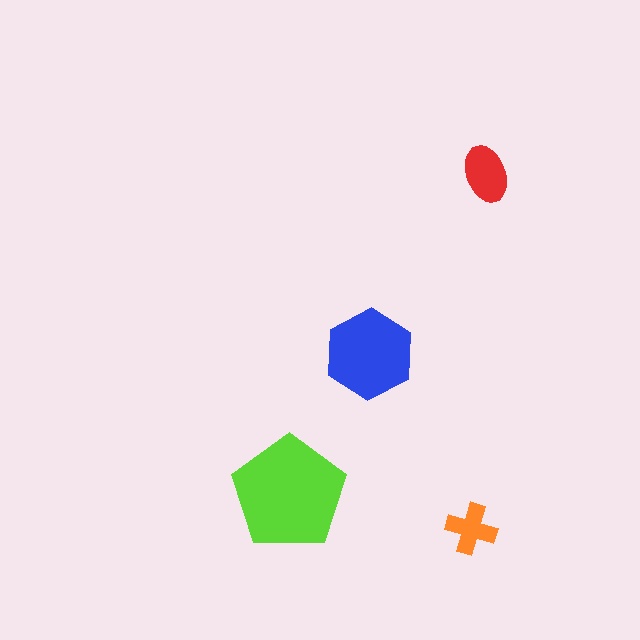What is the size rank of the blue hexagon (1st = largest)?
2nd.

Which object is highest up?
The red ellipse is topmost.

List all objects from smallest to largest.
The orange cross, the red ellipse, the blue hexagon, the lime pentagon.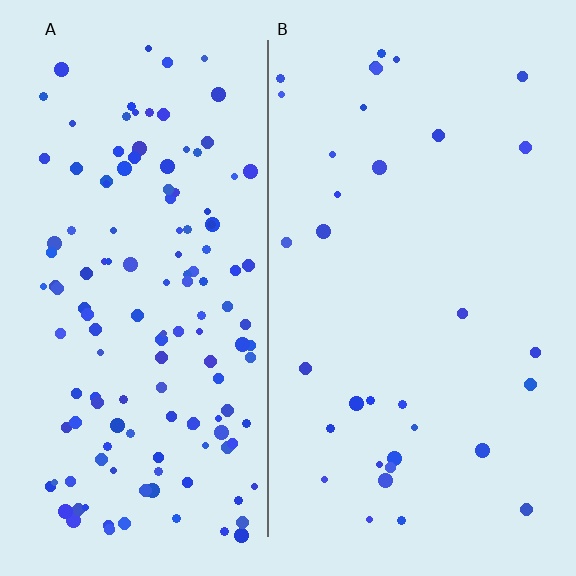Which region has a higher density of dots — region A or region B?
A (the left).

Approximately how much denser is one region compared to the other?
Approximately 4.2× — region A over region B.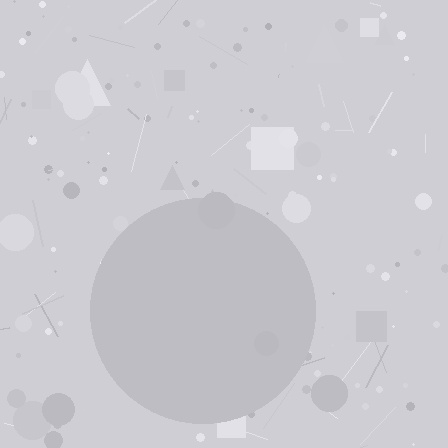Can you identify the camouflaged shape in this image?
The camouflaged shape is a circle.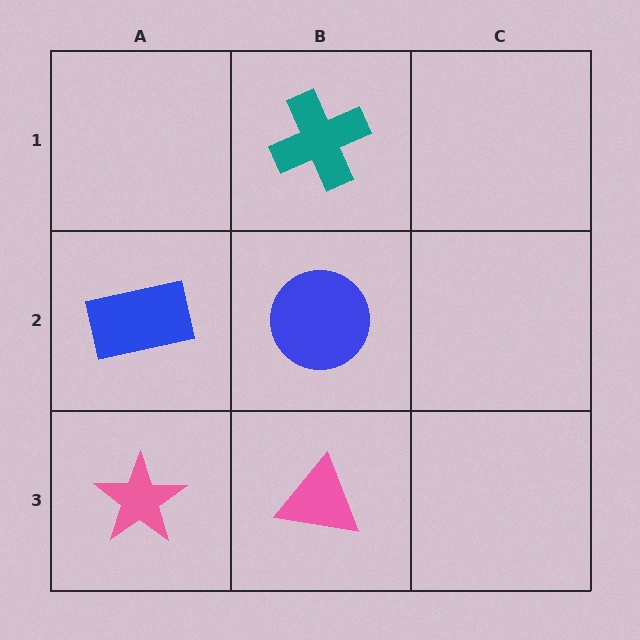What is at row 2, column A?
A blue rectangle.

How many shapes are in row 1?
1 shape.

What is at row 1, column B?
A teal cross.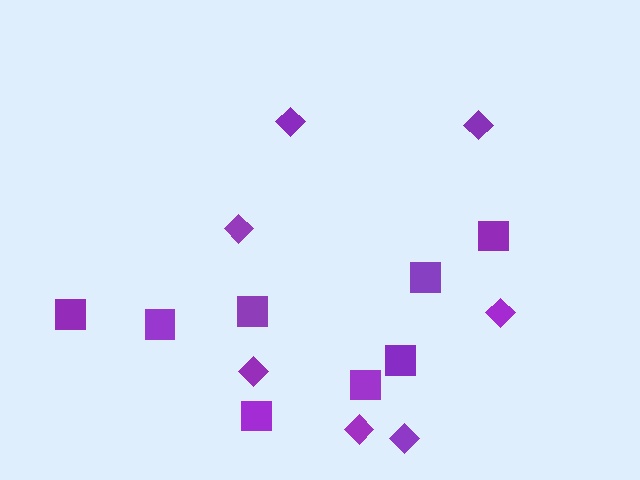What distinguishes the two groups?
There are 2 groups: one group of squares (8) and one group of diamonds (7).